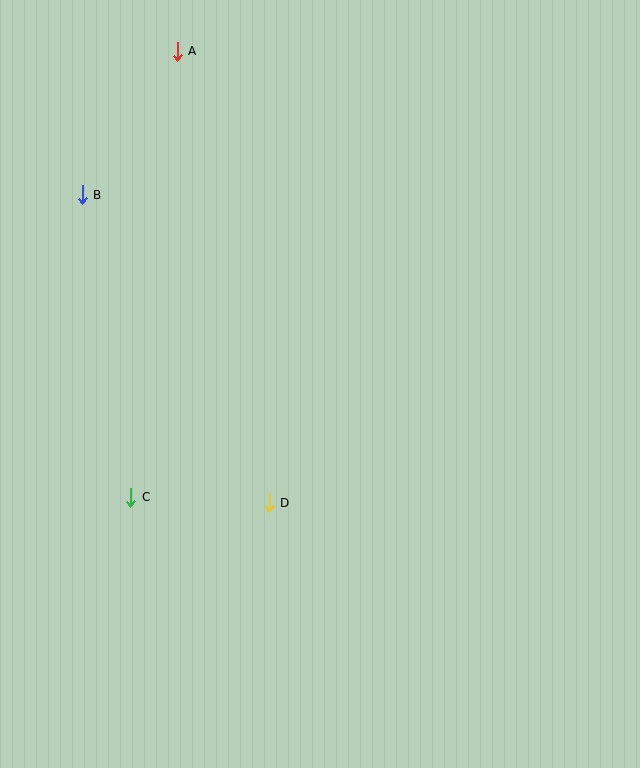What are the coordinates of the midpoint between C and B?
The midpoint between C and B is at (107, 346).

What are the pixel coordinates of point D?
Point D is at (269, 503).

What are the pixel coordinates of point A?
Point A is at (177, 51).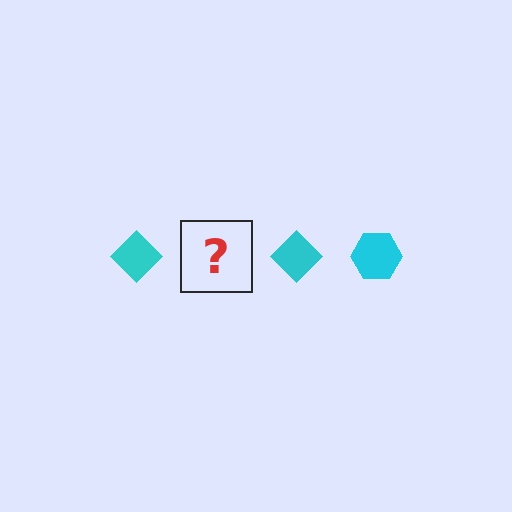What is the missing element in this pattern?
The missing element is a cyan hexagon.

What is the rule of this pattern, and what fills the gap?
The rule is that the pattern cycles through diamond, hexagon shapes in cyan. The gap should be filled with a cyan hexagon.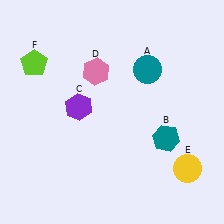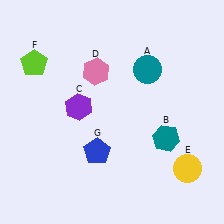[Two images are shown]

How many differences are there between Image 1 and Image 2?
There is 1 difference between the two images.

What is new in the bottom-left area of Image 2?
A blue pentagon (G) was added in the bottom-left area of Image 2.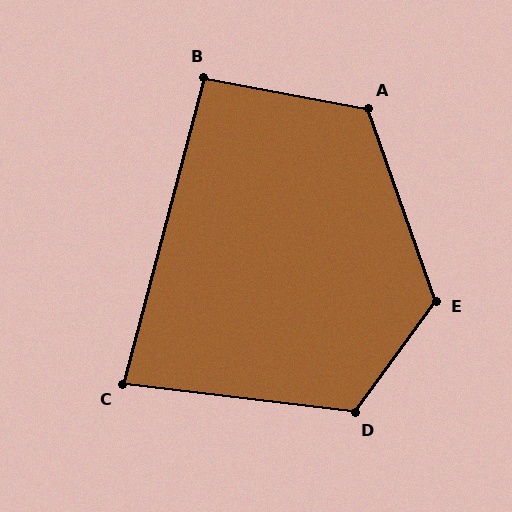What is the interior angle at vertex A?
Approximately 120 degrees (obtuse).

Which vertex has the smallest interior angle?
C, at approximately 82 degrees.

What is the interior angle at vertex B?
Approximately 94 degrees (approximately right).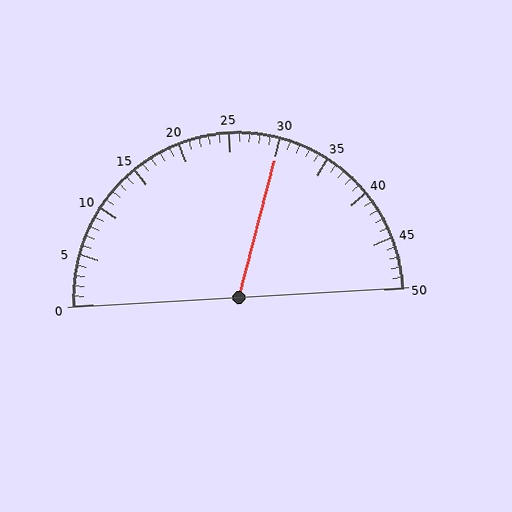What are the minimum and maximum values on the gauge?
The gauge ranges from 0 to 50.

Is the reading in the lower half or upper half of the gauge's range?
The reading is in the upper half of the range (0 to 50).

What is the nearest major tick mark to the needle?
The nearest major tick mark is 30.